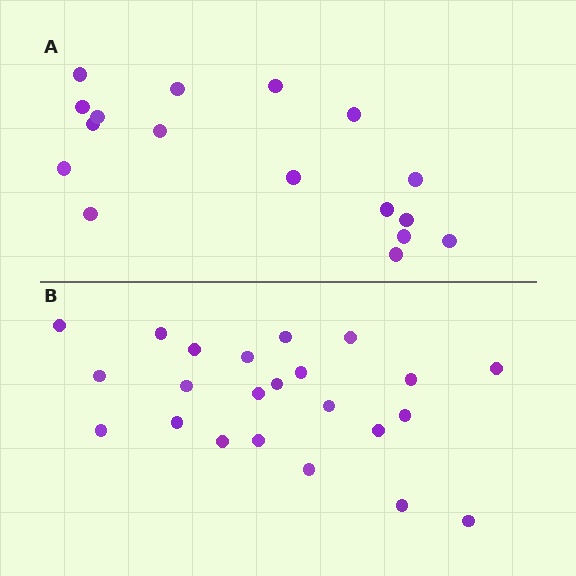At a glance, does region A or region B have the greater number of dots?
Region B (the bottom region) has more dots.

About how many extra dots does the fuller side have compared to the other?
Region B has about 6 more dots than region A.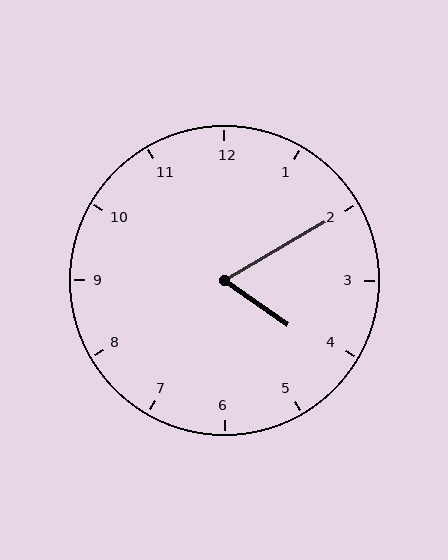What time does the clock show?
4:10.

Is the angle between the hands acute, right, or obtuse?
It is acute.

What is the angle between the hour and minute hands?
Approximately 65 degrees.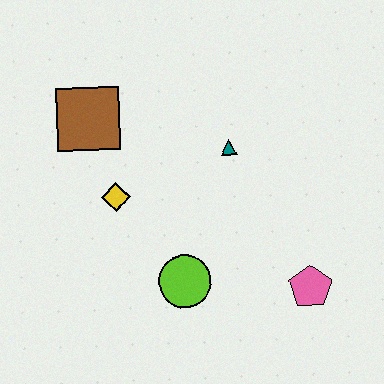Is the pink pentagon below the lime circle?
Yes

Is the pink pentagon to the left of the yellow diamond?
No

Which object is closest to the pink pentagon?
The lime circle is closest to the pink pentagon.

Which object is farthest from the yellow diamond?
The pink pentagon is farthest from the yellow diamond.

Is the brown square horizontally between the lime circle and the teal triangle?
No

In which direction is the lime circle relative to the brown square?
The lime circle is below the brown square.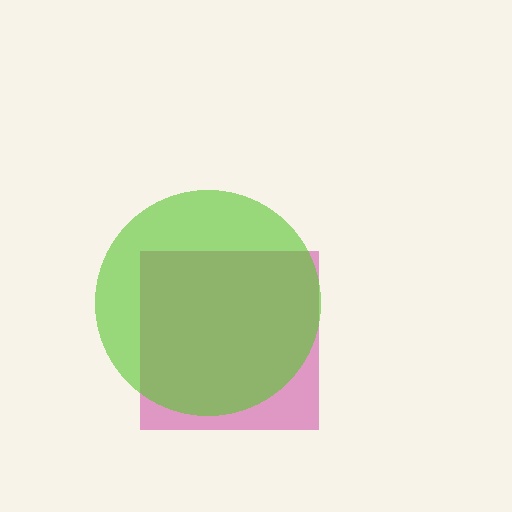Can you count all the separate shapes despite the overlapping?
Yes, there are 2 separate shapes.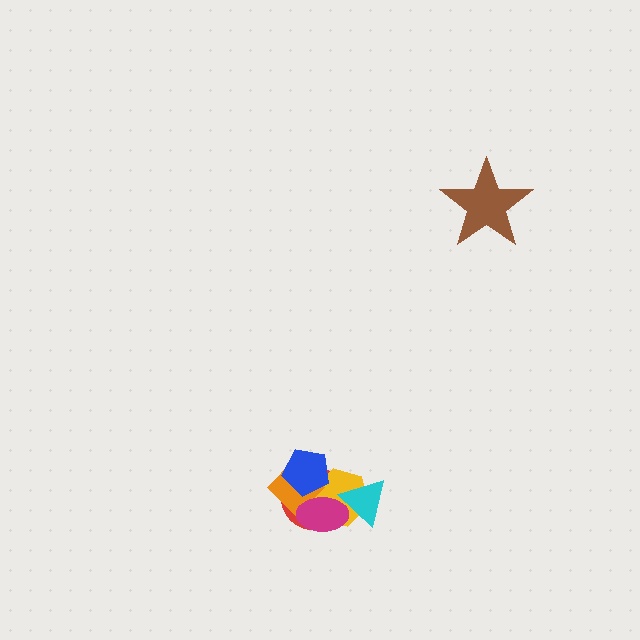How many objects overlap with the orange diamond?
4 objects overlap with the orange diamond.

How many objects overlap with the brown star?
0 objects overlap with the brown star.